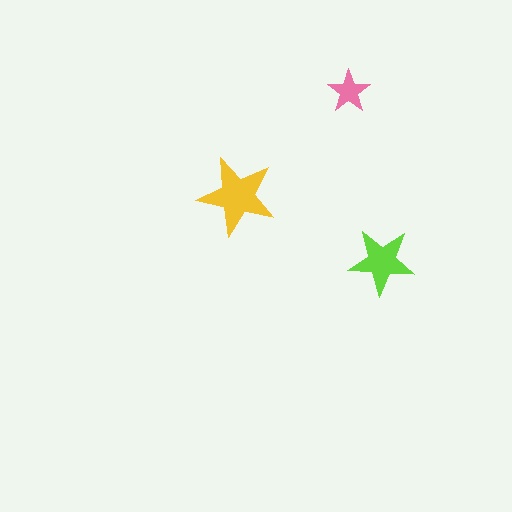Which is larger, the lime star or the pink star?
The lime one.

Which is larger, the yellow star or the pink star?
The yellow one.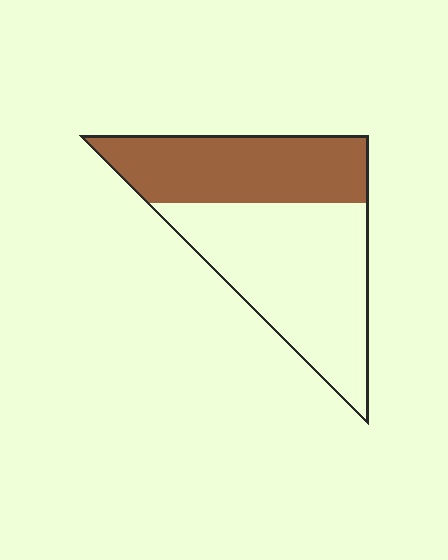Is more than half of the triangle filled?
No.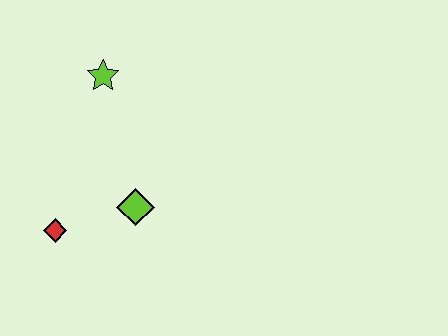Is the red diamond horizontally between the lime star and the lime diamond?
No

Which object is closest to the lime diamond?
The red diamond is closest to the lime diamond.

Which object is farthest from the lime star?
The red diamond is farthest from the lime star.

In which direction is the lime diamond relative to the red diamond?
The lime diamond is to the right of the red diamond.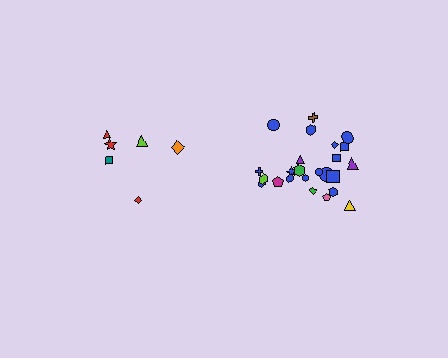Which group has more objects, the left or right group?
The right group.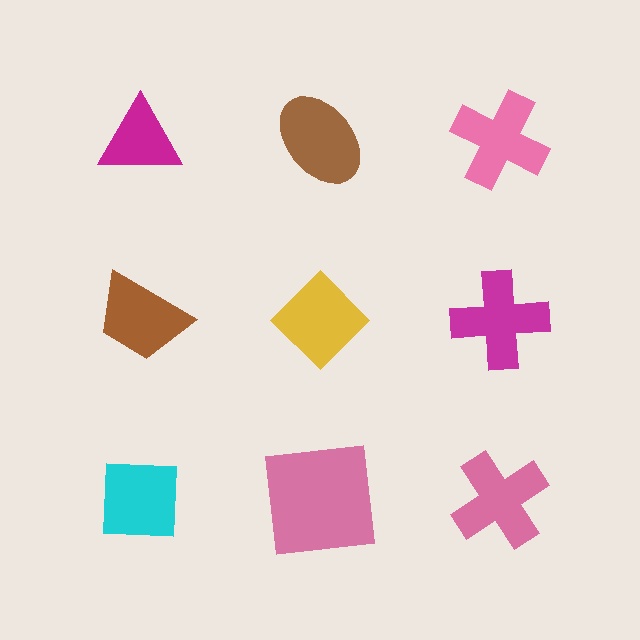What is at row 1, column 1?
A magenta triangle.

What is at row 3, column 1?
A cyan square.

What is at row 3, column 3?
A pink cross.